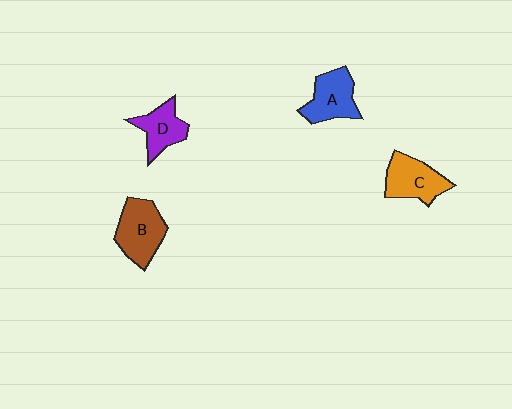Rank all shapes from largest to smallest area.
From largest to smallest: B (brown), C (orange), A (blue), D (purple).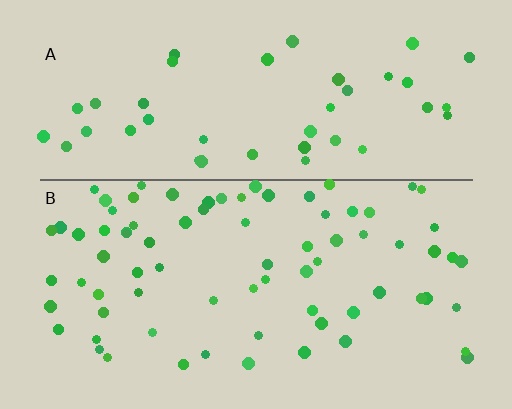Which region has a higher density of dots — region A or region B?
B (the bottom).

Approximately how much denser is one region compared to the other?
Approximately 1.7× — region B over region A.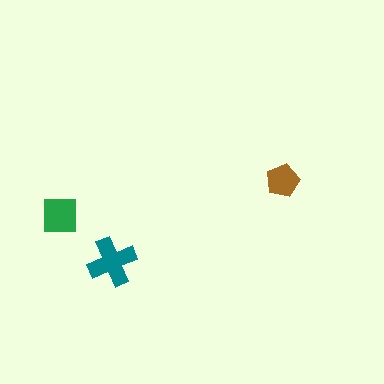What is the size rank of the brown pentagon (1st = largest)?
3rd.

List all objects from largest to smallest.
The teal cross, the green square, the brown pentagon.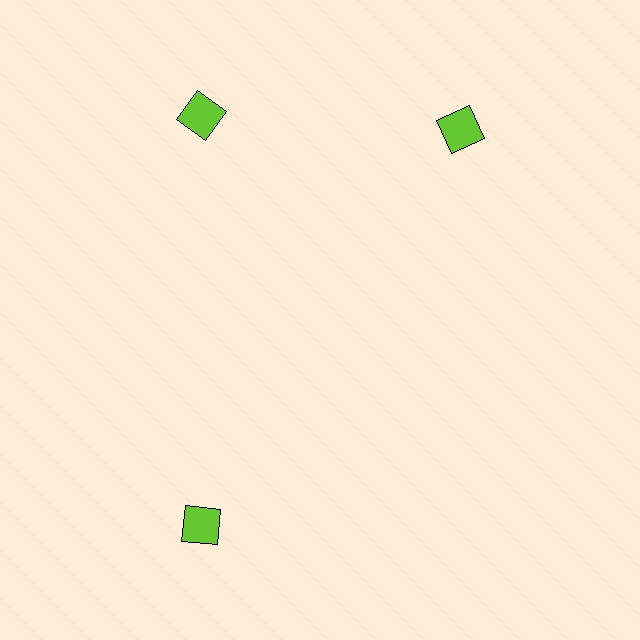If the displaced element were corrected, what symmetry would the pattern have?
It would have 3-fold rotational symmetry — the pattern would map onto itself every 120 degrees.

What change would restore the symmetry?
The symmetry would be restored by rotating it back into even spacing with its neighbors so that all 3 squares sit at equal angles and equal distance from the center.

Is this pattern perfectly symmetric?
No. The 3 lime squares are arranged in a ring, but one element near the 3 o'clock position is rotated out of alignment along the ring, breaking the 3-fold rotational symmetry.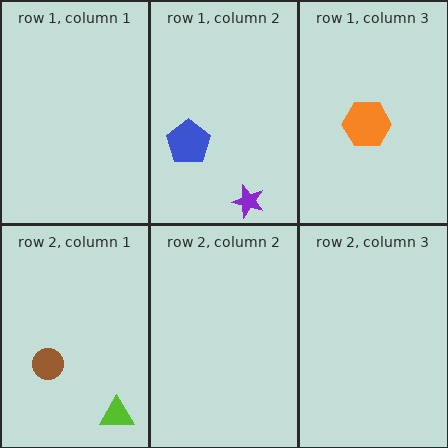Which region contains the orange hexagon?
The row 1, column 3 region.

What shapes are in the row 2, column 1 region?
The lime triangle, the brown circle.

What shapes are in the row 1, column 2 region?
The blue pentagon, the purple star.